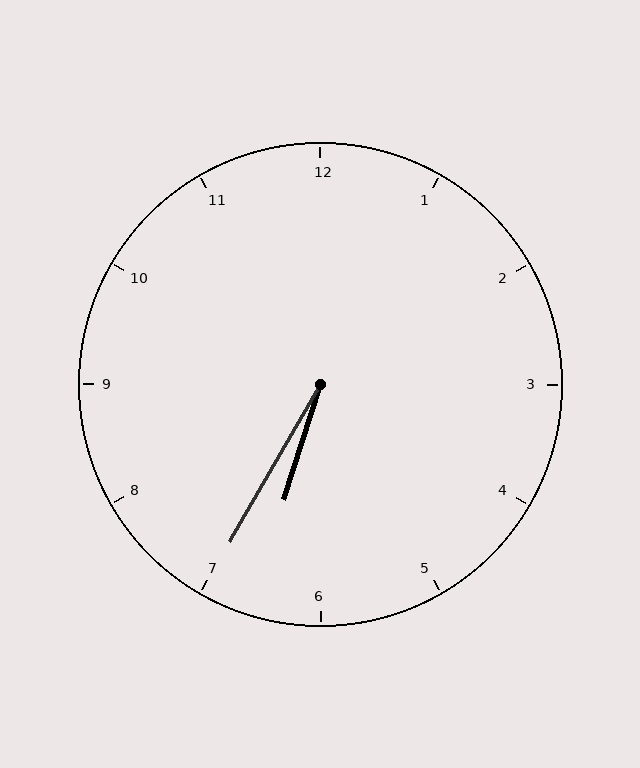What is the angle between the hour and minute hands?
Approximately 12 degrees.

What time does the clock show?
6:35.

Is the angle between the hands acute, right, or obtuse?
It is acute.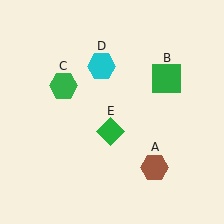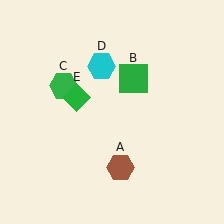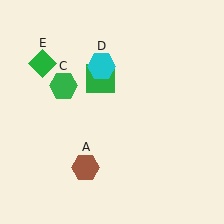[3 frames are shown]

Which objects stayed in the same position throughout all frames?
Green hexagon (object C) and cyan hexagon (object D) remained stationary.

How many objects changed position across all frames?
3 objects changed position: brown hexagon (object A), green square (object B), green diamond (object E).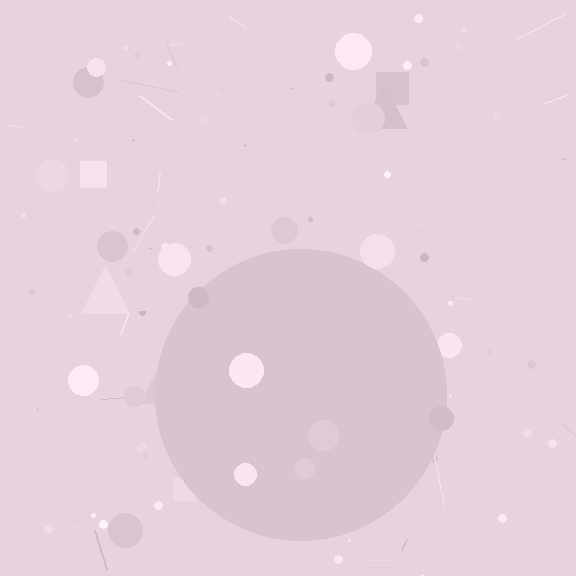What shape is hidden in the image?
A circle is hidden in the image.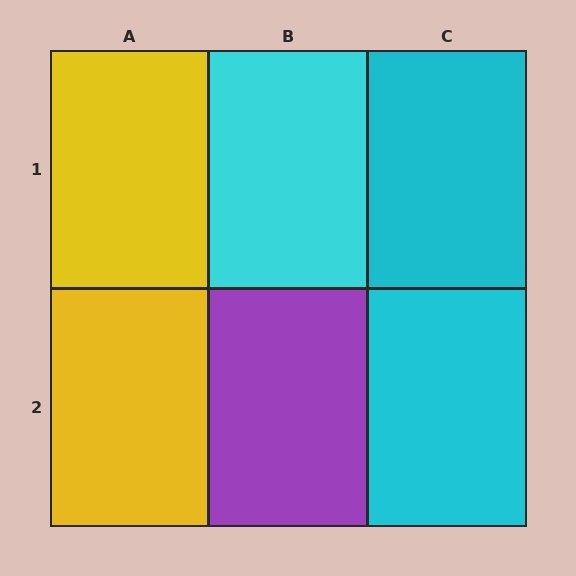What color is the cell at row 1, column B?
Cyan.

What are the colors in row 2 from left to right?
Yellow, purple, cyan.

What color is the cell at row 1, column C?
Cyan.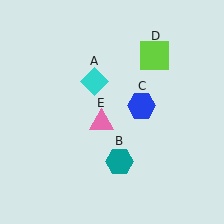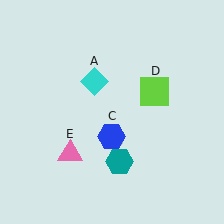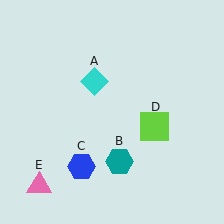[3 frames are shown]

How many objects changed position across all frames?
3 objects changed position: blue hexagon (object C), lime square (object D), pink triangle (object E).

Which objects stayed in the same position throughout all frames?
Cyan diamond (object A) and teal hexagon (object B) remained stationary.